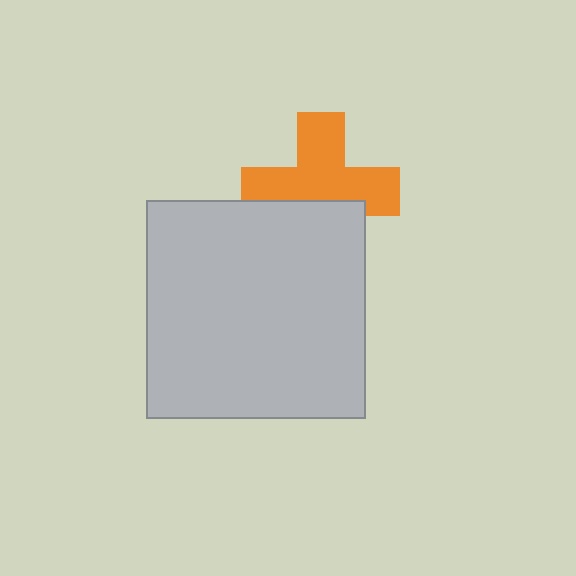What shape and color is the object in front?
The object in front is a light gray square.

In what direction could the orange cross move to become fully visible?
The orange cross could move up. That would shift it out from behind the light gray square entirely.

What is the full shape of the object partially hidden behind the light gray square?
The partially hidden object is an orange cross.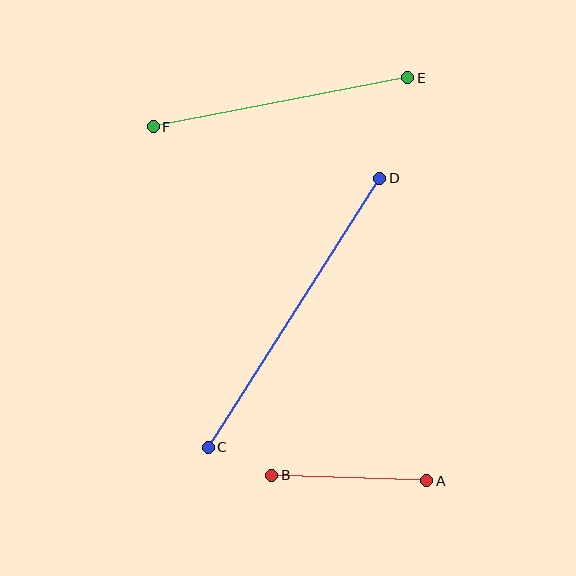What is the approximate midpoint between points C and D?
The midpoint is at approximately (294, 313) pixels.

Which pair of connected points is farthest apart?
Points C and D are farthest apart.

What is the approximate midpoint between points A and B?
The midpoint is at approximately (349, 478) pixels.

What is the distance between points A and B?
The distance is approximately 155 pixels.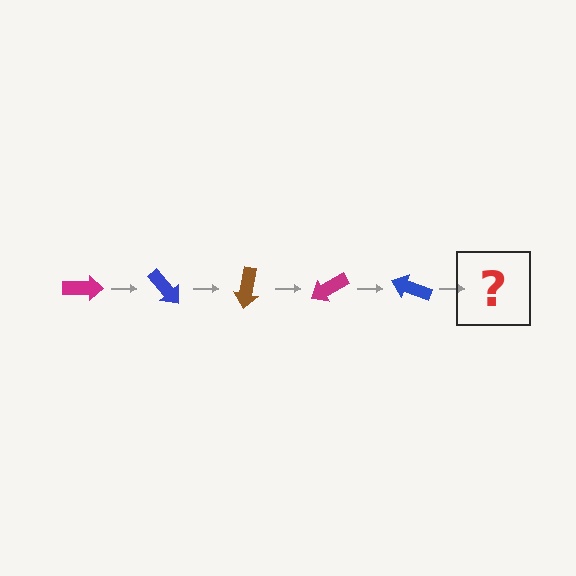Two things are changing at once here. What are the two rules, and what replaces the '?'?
The two rules are that it rotates 50 degrees each step and the color cycles through magenta, blue, and brown. The '?' should be a brown arrow, rotated 250 degrees from the start.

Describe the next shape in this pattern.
It should be a brown arrow, rotated 250 degrees from the start.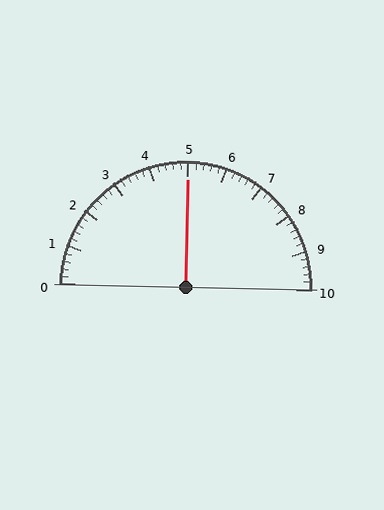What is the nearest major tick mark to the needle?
The nearest major tick mark is 5.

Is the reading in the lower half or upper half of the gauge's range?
The reading is in the upper half of the range (0 to 10).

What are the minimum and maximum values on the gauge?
The gauge ranges from 0 to 10.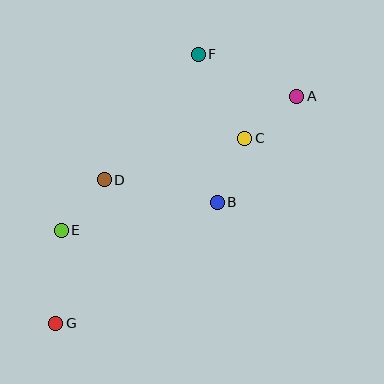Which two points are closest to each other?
Points D and E are closest to each other.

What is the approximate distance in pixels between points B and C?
The distance between B and C is approximately 70 pixels.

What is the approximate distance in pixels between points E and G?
The distance between E and G is approximately 93 pixels.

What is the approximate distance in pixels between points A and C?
The distance between A and C is approximately 67 pixels.